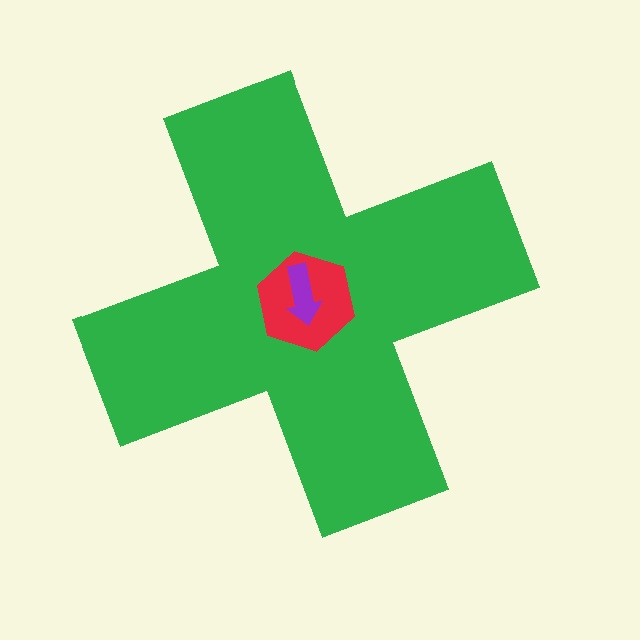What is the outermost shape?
The green cross.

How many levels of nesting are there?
3.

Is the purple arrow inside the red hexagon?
Yes.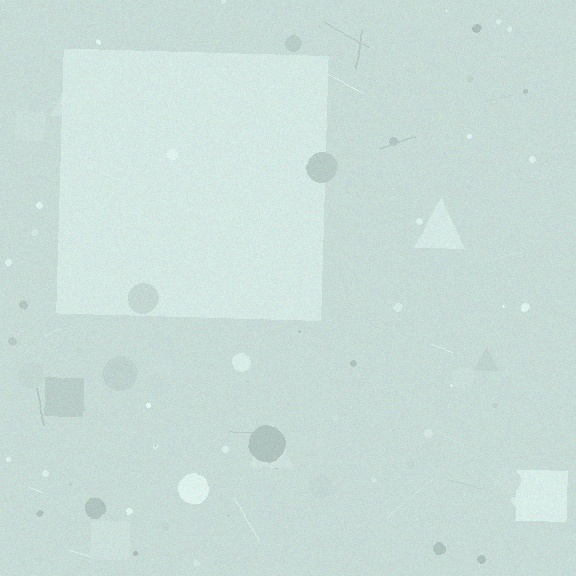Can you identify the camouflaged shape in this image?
The camouflaged shape is a square.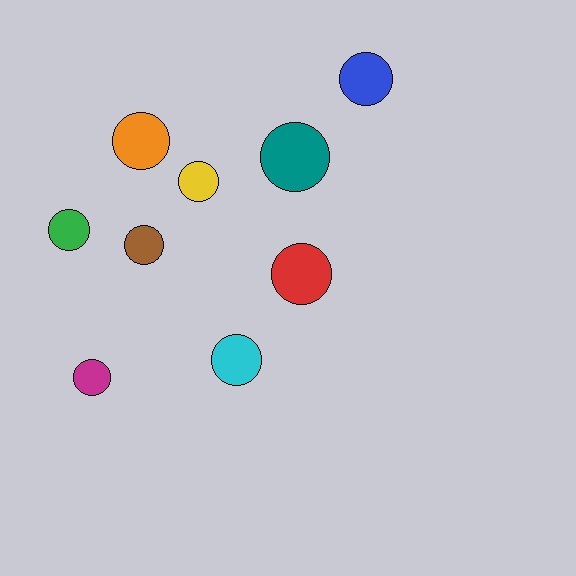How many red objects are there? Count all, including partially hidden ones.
There is 1 red object.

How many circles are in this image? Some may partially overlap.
There are 9 circles.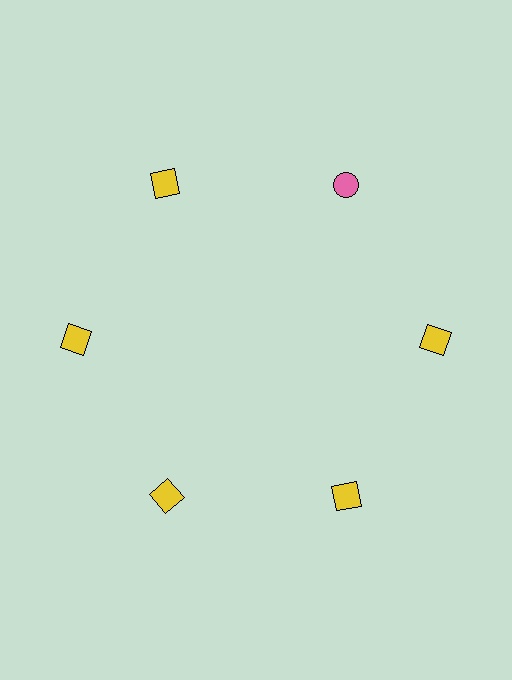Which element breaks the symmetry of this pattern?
The pink circle at roughly the 1 o'clock position breaks the symmetry. All other shapes are yellow squares.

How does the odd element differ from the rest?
It differs in both color (pink instead of yellow) and shape (circle instead of square).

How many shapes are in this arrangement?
There are 6 shapes arranged in a ring pattern.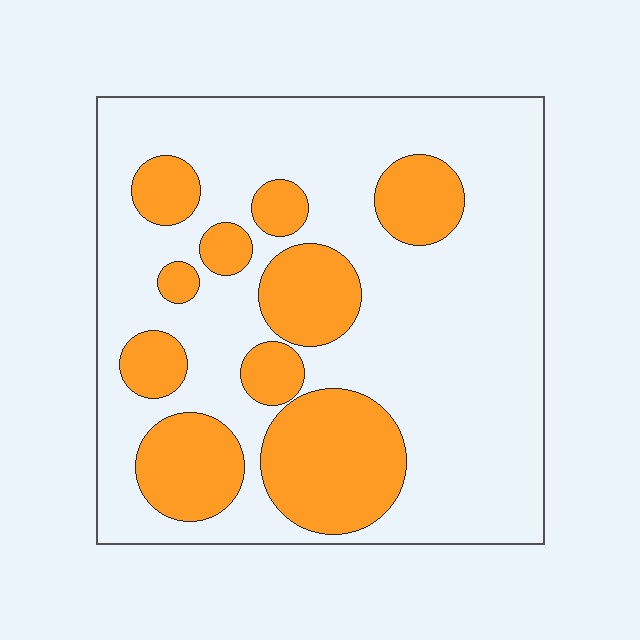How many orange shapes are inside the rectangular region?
10.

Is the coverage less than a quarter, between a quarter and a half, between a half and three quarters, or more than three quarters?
Between a quarter and a half.